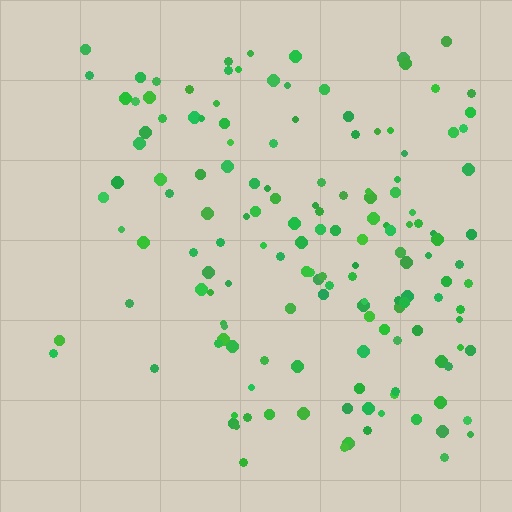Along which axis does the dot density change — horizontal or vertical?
Horizontal.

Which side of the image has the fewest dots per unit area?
The left.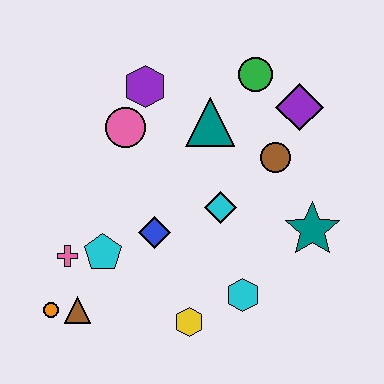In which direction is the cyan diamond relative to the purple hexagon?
The cyan diamond is below the purple hexagon.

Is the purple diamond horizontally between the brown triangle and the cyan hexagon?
No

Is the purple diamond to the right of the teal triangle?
Yes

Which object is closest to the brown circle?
The purple diamond is closest to the brown circle.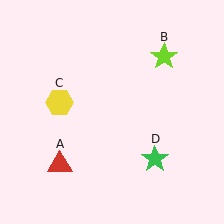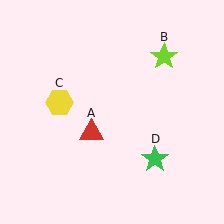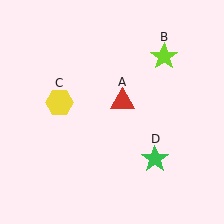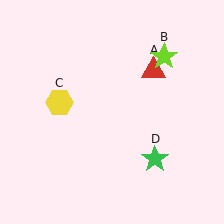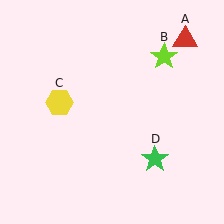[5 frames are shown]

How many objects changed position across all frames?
1 object changed position: red triangle (object A).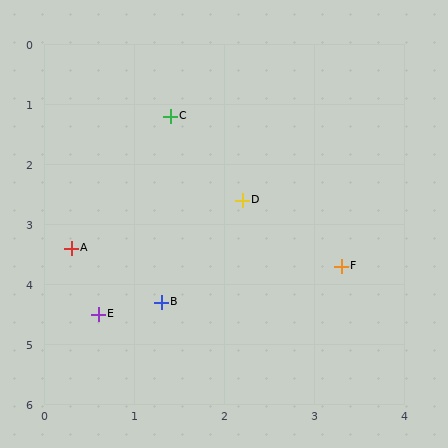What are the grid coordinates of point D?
Point D is at approximately (2.2, 2.6).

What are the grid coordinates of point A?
Point A is at approximately (0.3, 3.4).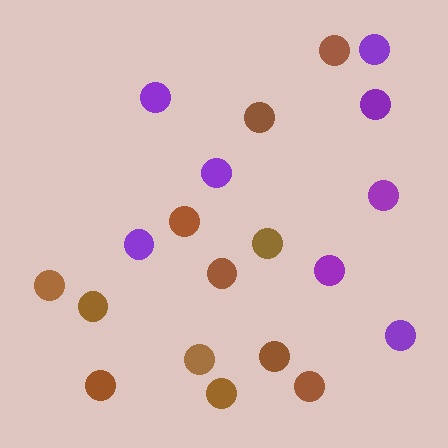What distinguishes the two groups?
There are 2 groups: one group of purple circles (8) and one group of brown circles (12).